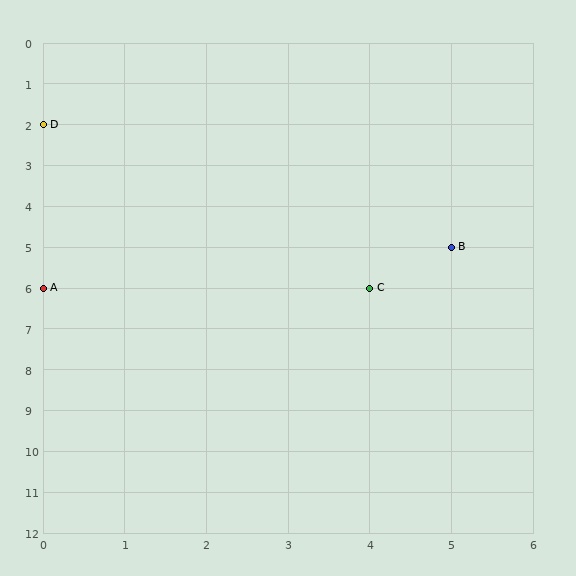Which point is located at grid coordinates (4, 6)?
Point C is at (4, 6).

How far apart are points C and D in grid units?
Points C and D are 4 columns and 4 rows apart (about 5.7 grid units diagonally).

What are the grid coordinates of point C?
Point C is at grid coordinates (4, 6).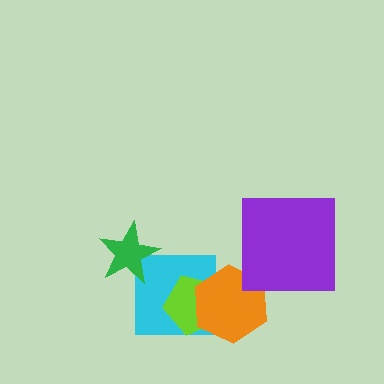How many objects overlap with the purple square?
0 objects overlap with the purple square.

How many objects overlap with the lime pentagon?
2 objects overlap with the lime pentagon.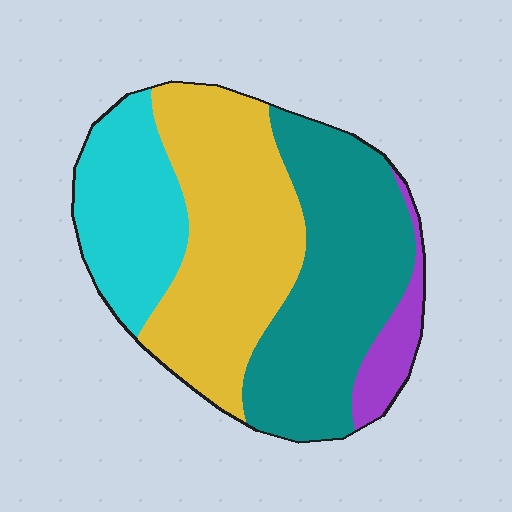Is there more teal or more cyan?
Teal.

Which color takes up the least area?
Purple, at roughly 5%.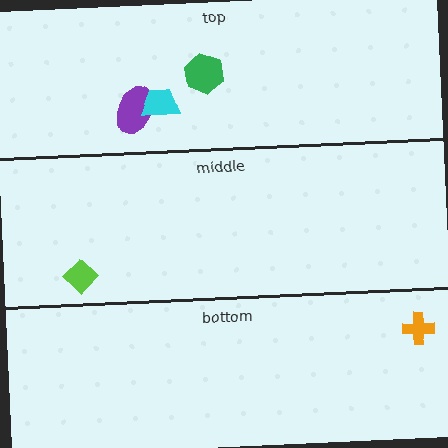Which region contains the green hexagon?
The top region.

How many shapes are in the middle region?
1.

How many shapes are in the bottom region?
1.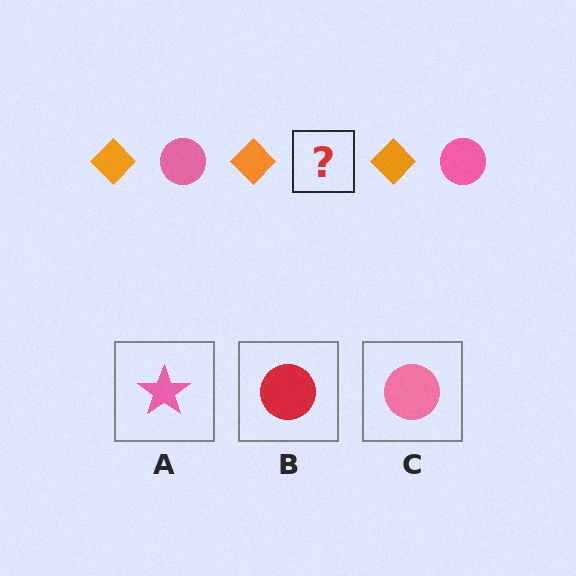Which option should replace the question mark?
Option C.